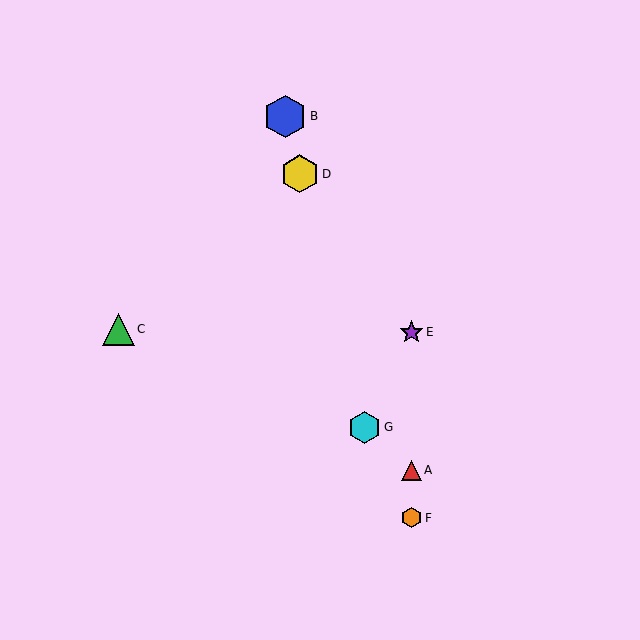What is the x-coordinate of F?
Object F is at x≈411.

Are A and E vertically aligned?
Yes, both are at x≈411.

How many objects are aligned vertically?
3 objects (A, E, F) are aligned vertically.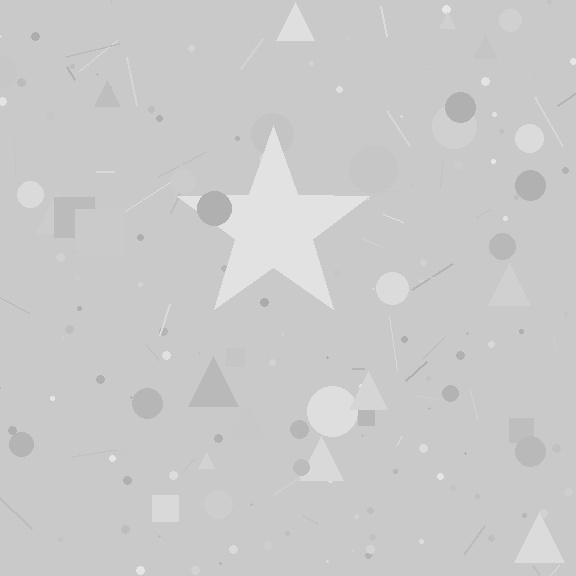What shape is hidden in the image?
A star is hidden in the image.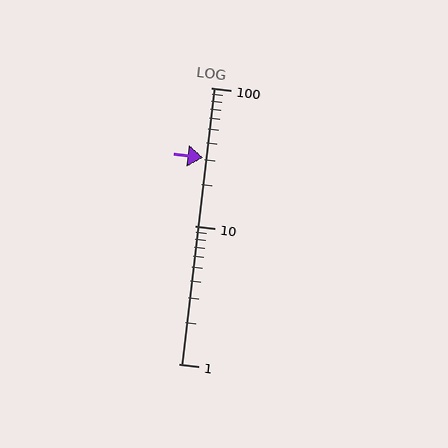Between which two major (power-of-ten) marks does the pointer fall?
The pointer is between 10 and 100.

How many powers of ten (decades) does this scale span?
The scale spans 2 decades, from 1 to 100.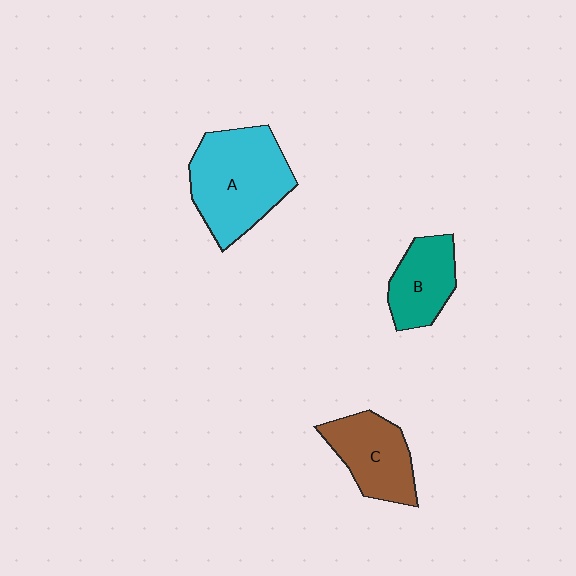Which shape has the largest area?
Shape A (cyan).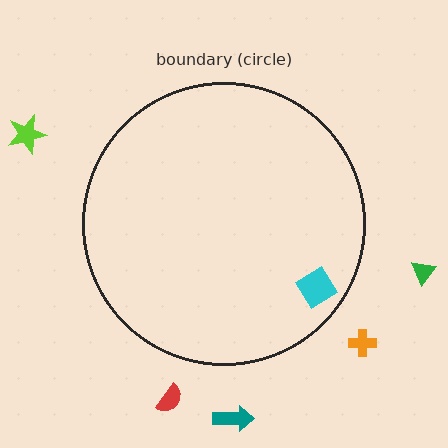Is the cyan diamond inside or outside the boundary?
Inside.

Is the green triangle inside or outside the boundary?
Outside.